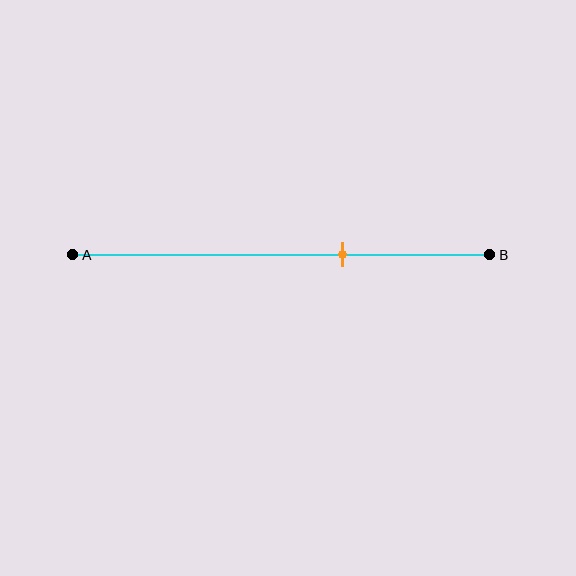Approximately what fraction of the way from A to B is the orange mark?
The orange mark is approximately 65% of the way from A to B.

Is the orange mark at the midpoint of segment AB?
No, the mark is at about 65% from A, not at the 50% midpoint.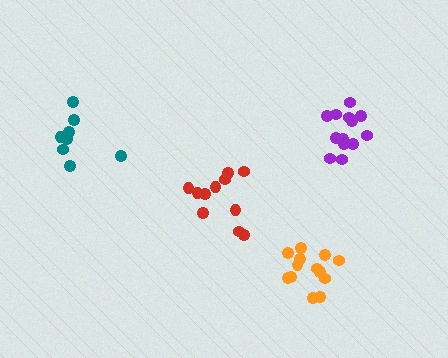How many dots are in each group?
Group 1: 11 dots, Group 2: 13 dots, Group 3: 8 dots, Group 4: 13 dots (45 total).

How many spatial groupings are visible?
There are 4 spatial groupings.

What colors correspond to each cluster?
The clusters are colored: red, purple, teal, orange.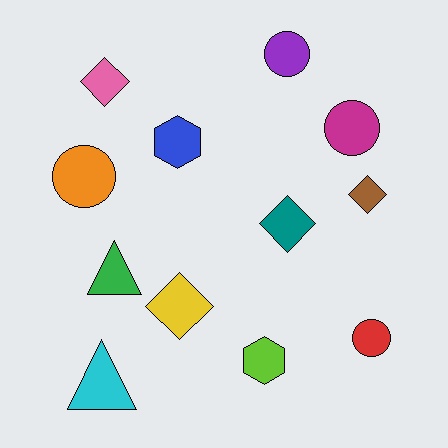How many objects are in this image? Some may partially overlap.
There are 12 objects.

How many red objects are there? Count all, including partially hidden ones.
There is 1 red object.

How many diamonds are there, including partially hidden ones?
There are 4 diamonds.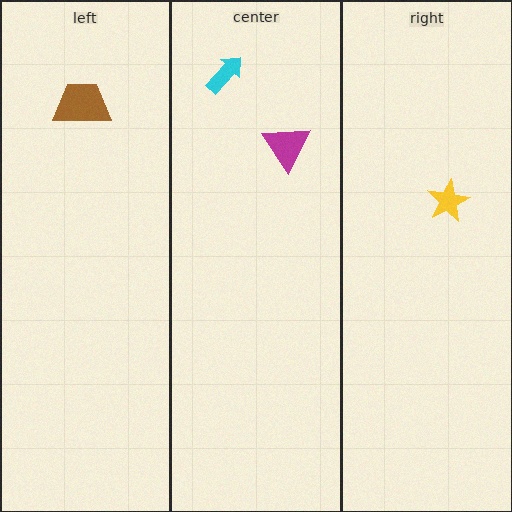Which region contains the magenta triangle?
The center region.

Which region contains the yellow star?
The right region.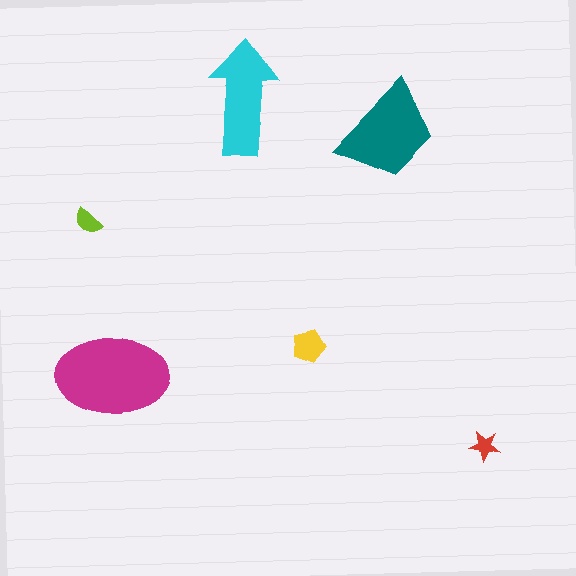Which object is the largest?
The magenta ellipse.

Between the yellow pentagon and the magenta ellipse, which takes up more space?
The magenta ellipse.